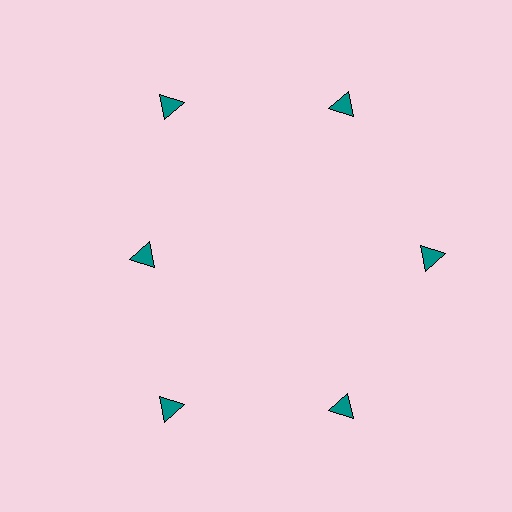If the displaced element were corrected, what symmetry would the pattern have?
It would have 6-fold rotational symmetry — the pattern would map onto itself every 60 degrees.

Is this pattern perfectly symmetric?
No. The 6 teal triangles are arranged in a ring, but one element near the 9 o'clock position is pulled inward toward the center, breaking the 6-fold rotational symmetry.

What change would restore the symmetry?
The symmetry would be restored by moving it outward, back onto the ring so that all 6 triangles sit at equal angles and equal distance from the center.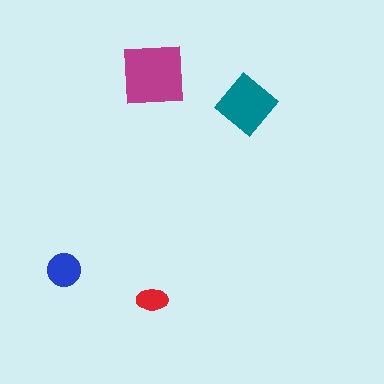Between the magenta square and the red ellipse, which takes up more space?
The magenta square.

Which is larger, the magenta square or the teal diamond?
The magenta square.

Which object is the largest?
The magenta square.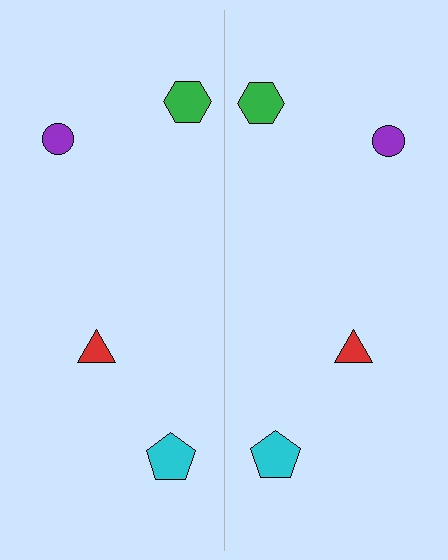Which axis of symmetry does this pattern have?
The pattern has a vertical axis of symmetry running through the center of the image.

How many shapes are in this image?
There are 8 shapes in this image.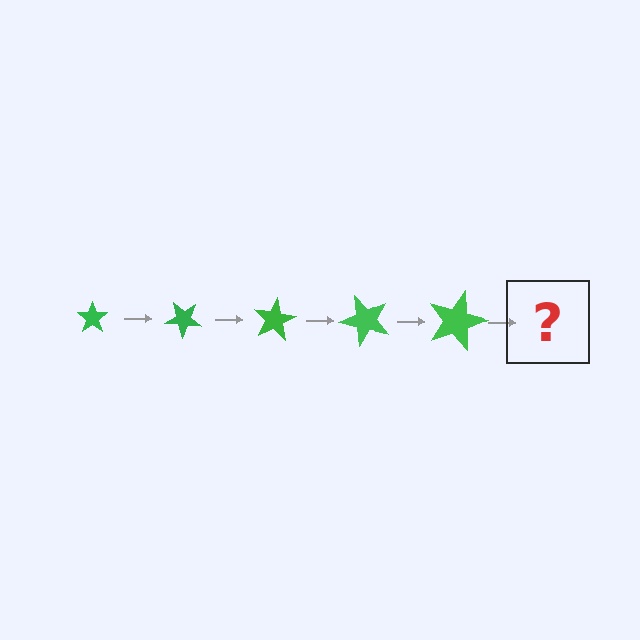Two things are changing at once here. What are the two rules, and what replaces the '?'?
The two rules are that the star grows larger each step and it rotates 40 degrees each step. The '?' should be a star, larger than the previous one and rotated 200 degrees from the start.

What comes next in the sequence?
The next element should be a star, larger than the previous one and rotated 200 degrees from the start.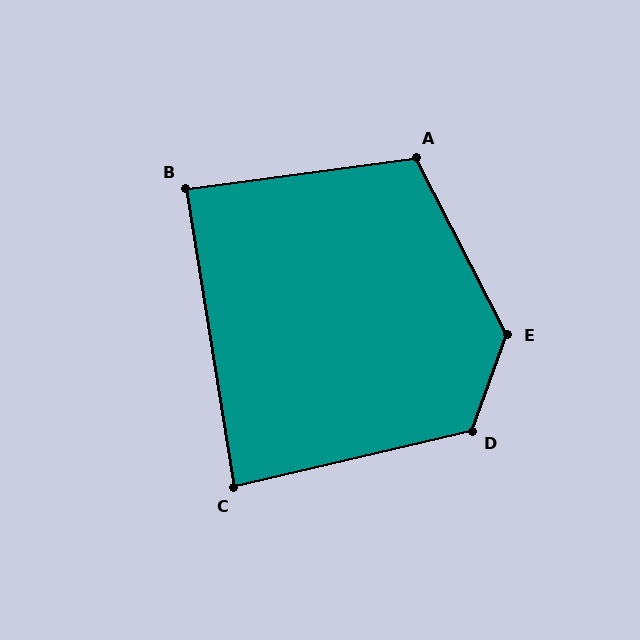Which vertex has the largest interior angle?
E, at approximately 132 degrees.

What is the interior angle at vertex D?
Approximately 124 degrees (obtuse).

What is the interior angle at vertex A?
Approximately 110 degrees (obtuse).